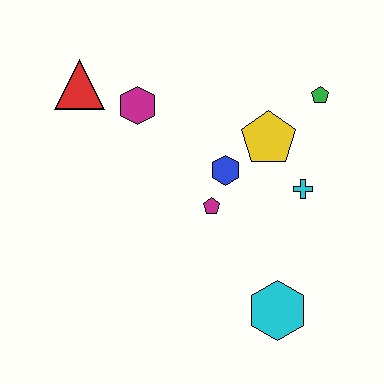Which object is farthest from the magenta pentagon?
The red triangle is farthest from the magenta pentagon.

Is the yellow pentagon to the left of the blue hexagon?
No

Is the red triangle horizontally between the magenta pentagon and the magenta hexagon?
No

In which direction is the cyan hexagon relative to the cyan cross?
The cyan hexagon is below the cyan cross.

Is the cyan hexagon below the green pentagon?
Yes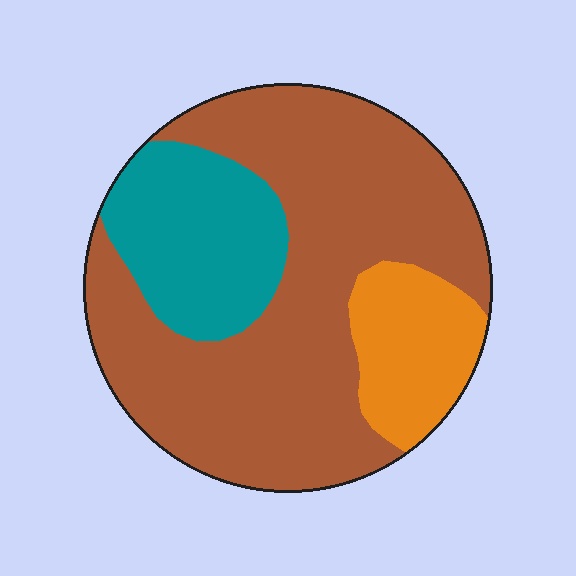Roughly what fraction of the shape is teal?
Teal covers 21% of the shape.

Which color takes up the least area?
Orange, at roughly 15%.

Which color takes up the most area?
Brown, at roughly 65%.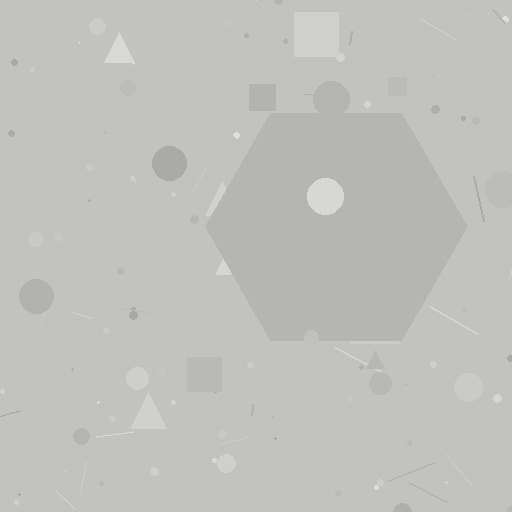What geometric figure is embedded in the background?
A hexagon is embedded in the background.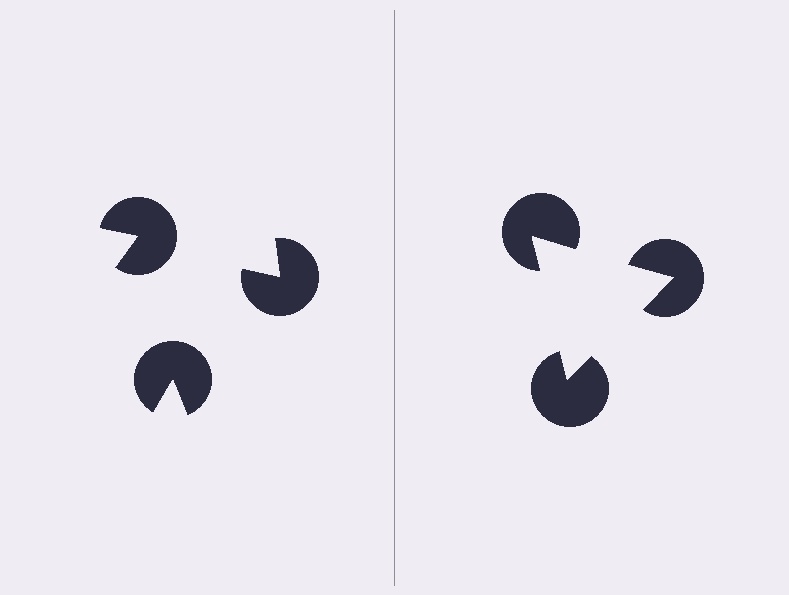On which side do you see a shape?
An illusory triangle appears on the right side. On the left side the wedge cuts are rotated, so no coherent shape forms.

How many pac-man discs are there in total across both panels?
6 — 3 on each side.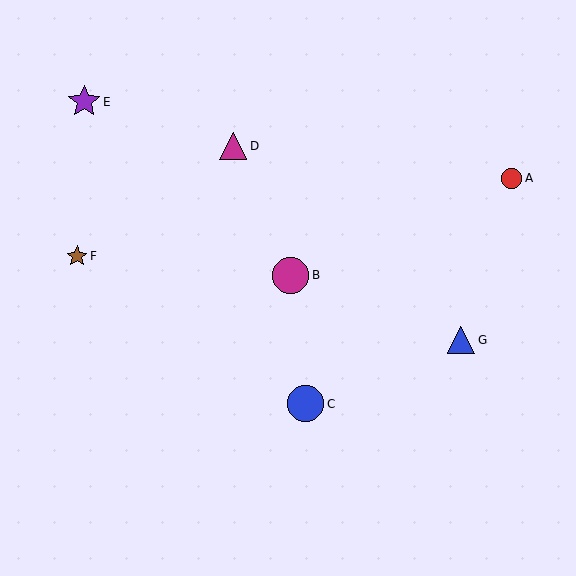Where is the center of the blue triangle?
The center of the blue triangle is at (461, 340).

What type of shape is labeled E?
Shape E is a purple star.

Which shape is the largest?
The magenta circle (labeled B) is the largest.